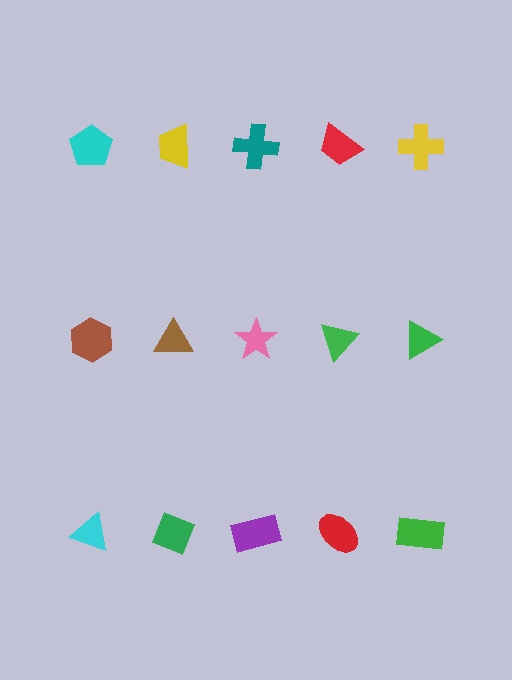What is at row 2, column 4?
A green triangle.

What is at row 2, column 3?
A pink star.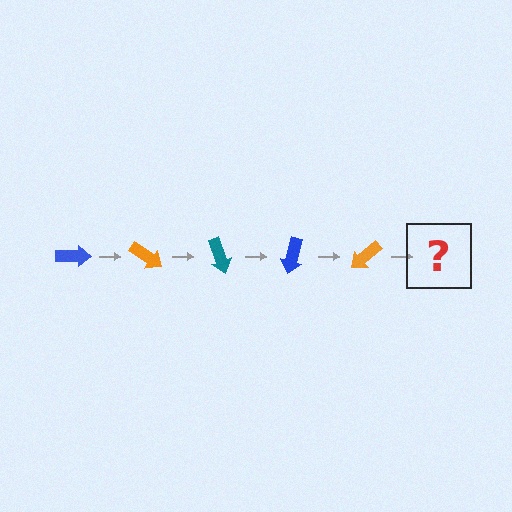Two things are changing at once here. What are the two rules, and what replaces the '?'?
The two rules are that it rotates 35 degrees each step and the color cycles through blue, orange, and teal. The '?' should be a teal arrow, rotated 175 degrees from the start.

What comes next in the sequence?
The next element should be a teal arrow, rotated 175 degrees from the start.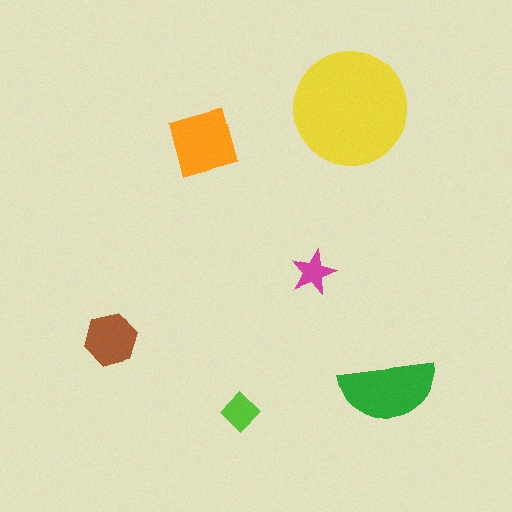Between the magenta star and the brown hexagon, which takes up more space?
The brown hexagon.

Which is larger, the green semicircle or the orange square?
The green semicircle.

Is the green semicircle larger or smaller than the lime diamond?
Larger.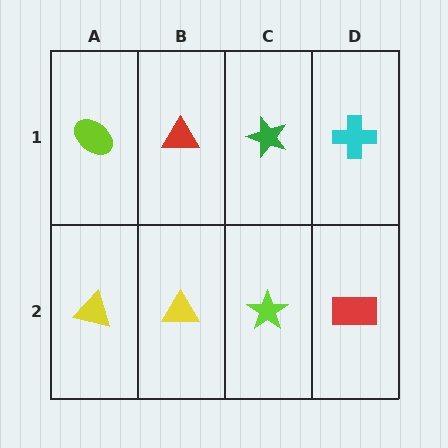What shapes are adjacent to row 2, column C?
A green star (row 1, column C), a yellow triangle (row 2, column B), a red rectangle (row 2, column D).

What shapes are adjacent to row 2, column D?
A cyan cross (row 1, column D), a lime star (row 2, column C).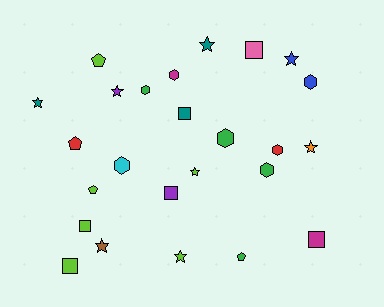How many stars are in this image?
There are 8 stars.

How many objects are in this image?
There are 25 objects.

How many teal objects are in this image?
There are 3 teal objects.